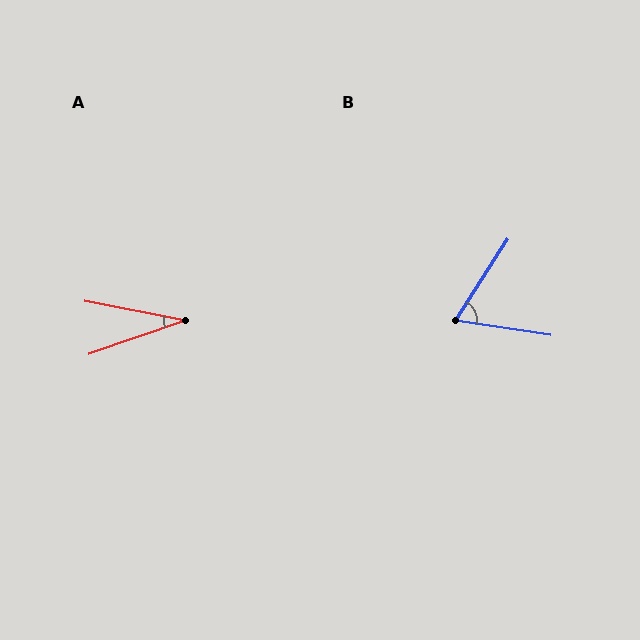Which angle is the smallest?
A, at approximately 30 degrees.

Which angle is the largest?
B, at approximately 66 degrees.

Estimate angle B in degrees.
Approximately 66 degrees.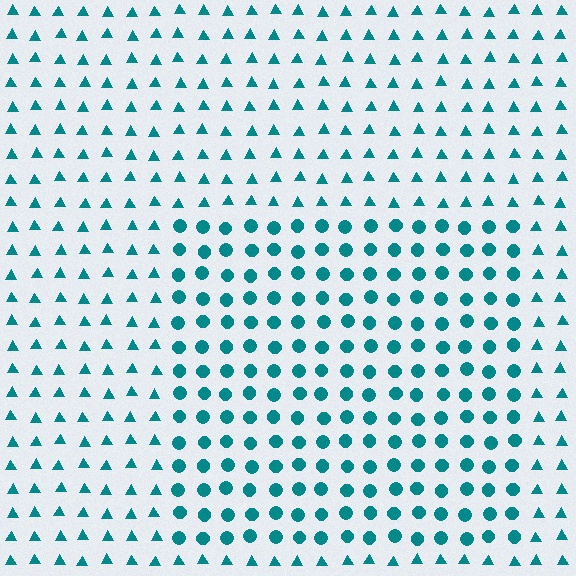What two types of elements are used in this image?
The image uses circles inside the rectangle region and triangles outside it.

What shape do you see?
I see a rectangle.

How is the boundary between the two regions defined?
The boundary is defined by a change in element shape: circles inside vs. triangles outside. All elements share the same color and spacing.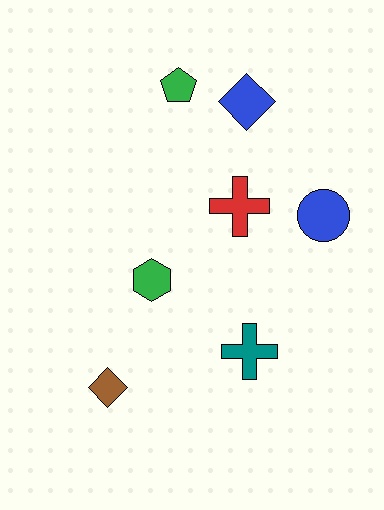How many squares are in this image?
There are no squares.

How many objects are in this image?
There are 7 objects.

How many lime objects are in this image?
There are no lime objects.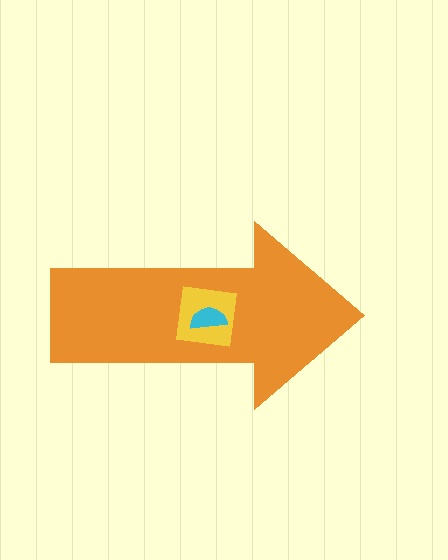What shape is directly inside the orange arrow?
The yellow square.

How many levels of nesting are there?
3.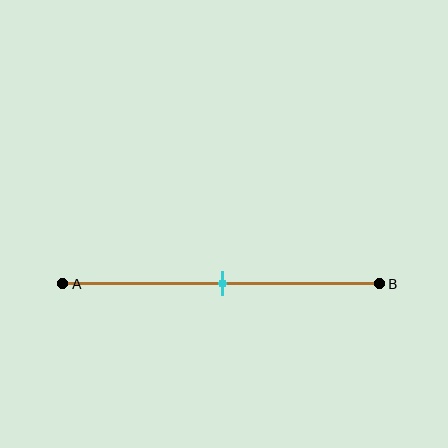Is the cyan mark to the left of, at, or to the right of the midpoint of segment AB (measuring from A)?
The cyan mark is approximately at the midpoint of segment AB.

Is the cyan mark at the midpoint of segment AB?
Yes, the mark is approximately at the midpoint.